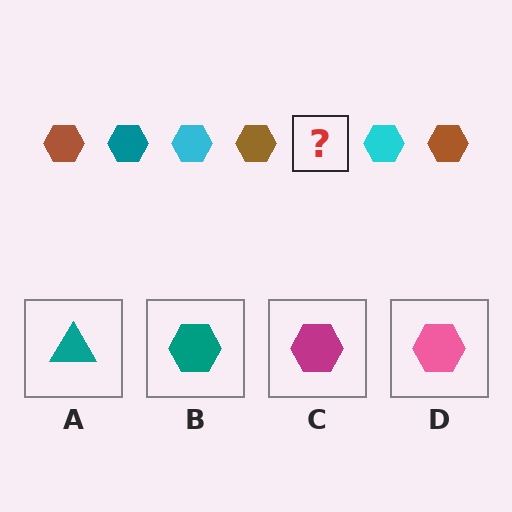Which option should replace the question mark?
Option B.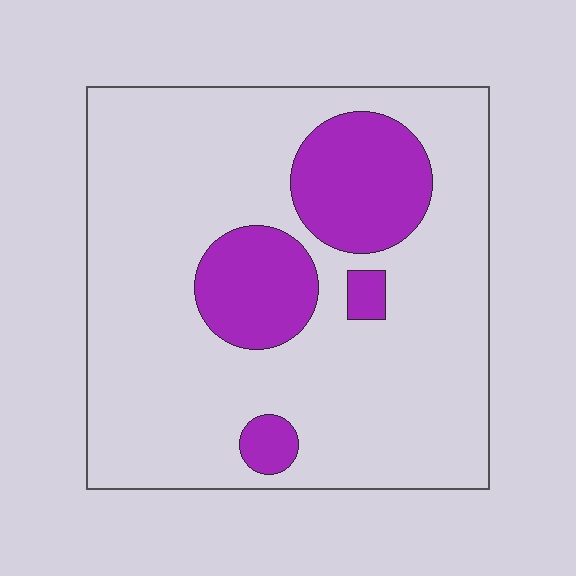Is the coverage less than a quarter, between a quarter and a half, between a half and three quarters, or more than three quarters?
Less than a quarter.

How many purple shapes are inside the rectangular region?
4.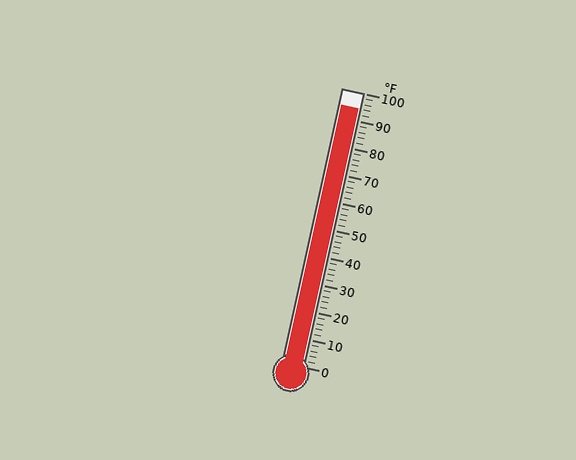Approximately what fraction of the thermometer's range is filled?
The thermometer is filled to approximately 95% of its range.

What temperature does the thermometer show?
The thermometer shows approximately 94°F.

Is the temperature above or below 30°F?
The temperature is above 30°F.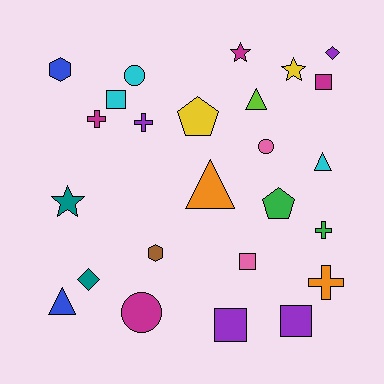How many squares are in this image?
There are 5 squares.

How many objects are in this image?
There are 25 objects.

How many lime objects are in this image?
There is 1 lime object.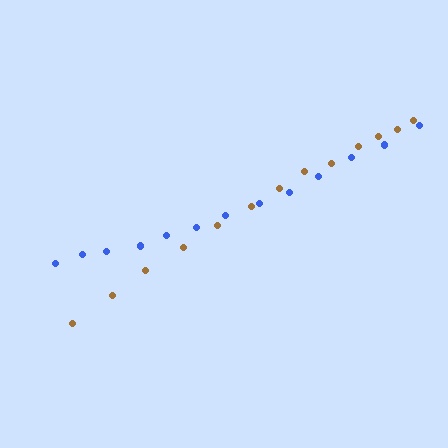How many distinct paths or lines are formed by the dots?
There are 2 distinct paths.